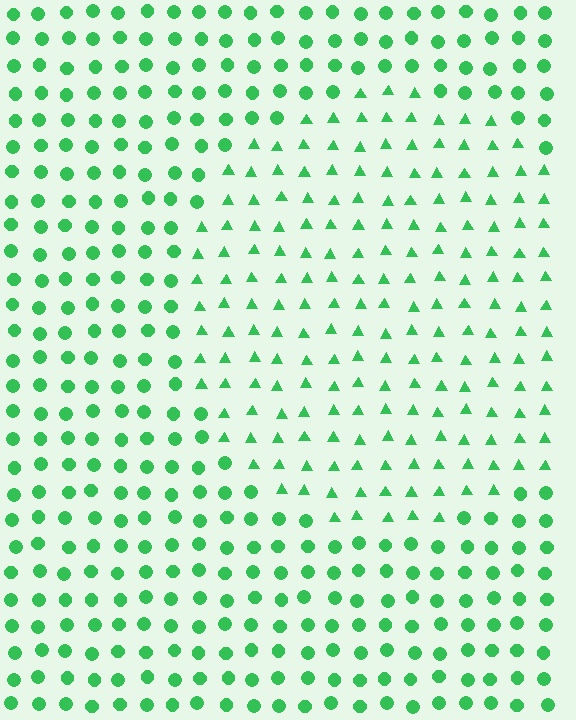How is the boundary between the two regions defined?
The boundary is defined by a change in element shape: triangles inside vs. circles outside. All elements share the same color and spacing.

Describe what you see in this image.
The image is filled with small green elements arranged in a uniform grid. A circle-shaped region contains triangles, while the surrounding area contains circles. The boundary is defined purely by the change in element shape.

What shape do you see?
I see a circle.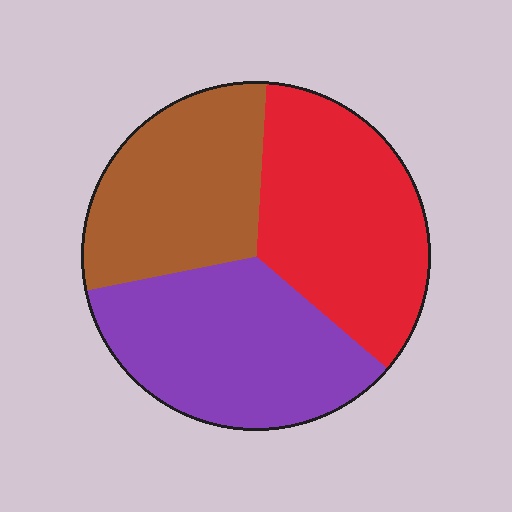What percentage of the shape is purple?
Purple takes up about three eighths (3/8) of the shape.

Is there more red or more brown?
Red.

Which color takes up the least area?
Brown, at roughly 30%.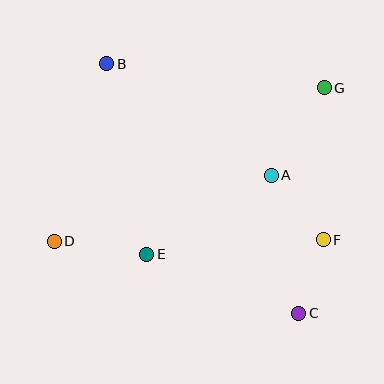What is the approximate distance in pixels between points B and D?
The distance between B and D is approximately 185 pixels.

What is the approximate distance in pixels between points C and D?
The distance between C and D is approximately 255 pixels.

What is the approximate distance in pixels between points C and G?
The distance between C and G is approximately 227 pixels.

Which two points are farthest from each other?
Points B and C are farthest from each other.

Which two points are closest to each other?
Points C and F are closest to each other.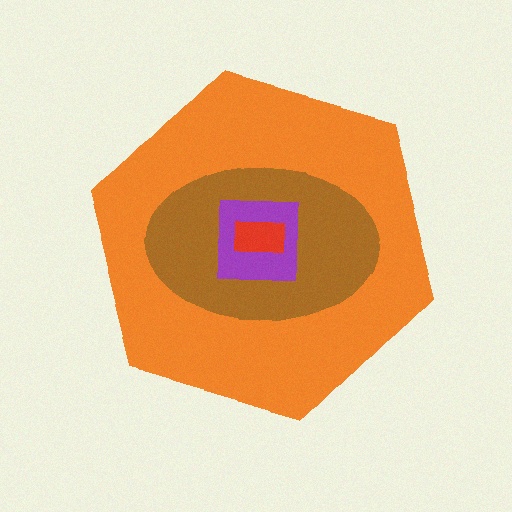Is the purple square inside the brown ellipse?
Yes.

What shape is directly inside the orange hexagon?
The brown ellipse.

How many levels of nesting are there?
4.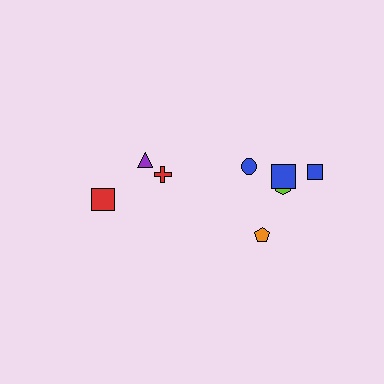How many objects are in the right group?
There are 5 objects.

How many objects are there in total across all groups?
There are 8 objects.